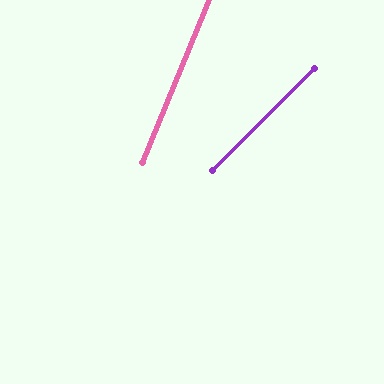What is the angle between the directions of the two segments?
Approximately 22 degrees.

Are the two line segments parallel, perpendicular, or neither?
Neither parallel nor perpendicular — they differ by about 22°.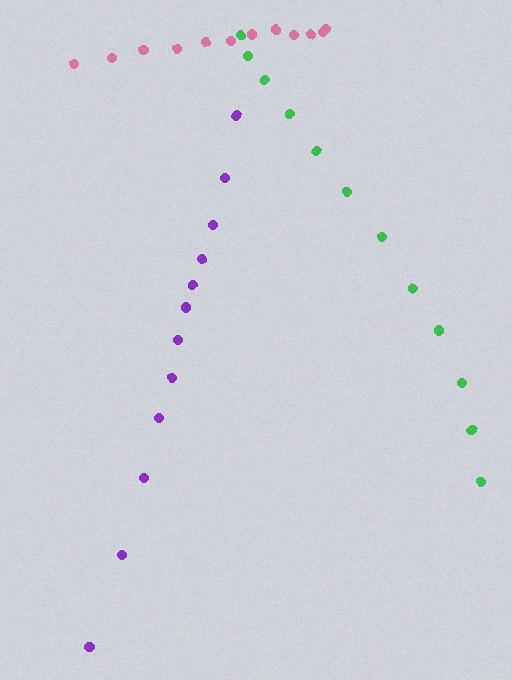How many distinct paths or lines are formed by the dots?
There are 3 distinct paths.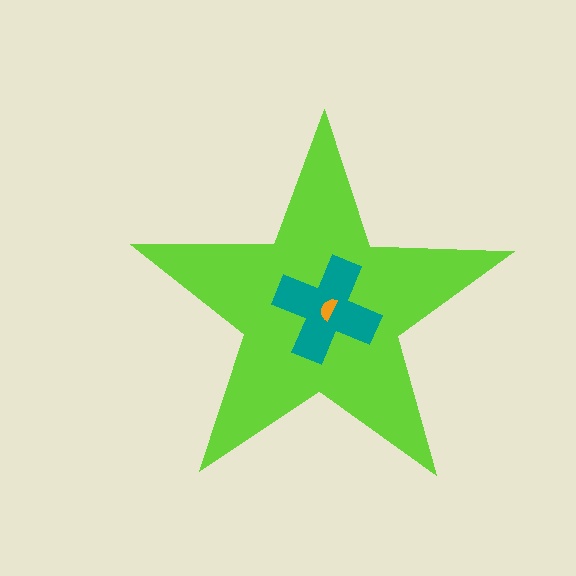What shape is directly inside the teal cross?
The orange semicircle.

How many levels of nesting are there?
3.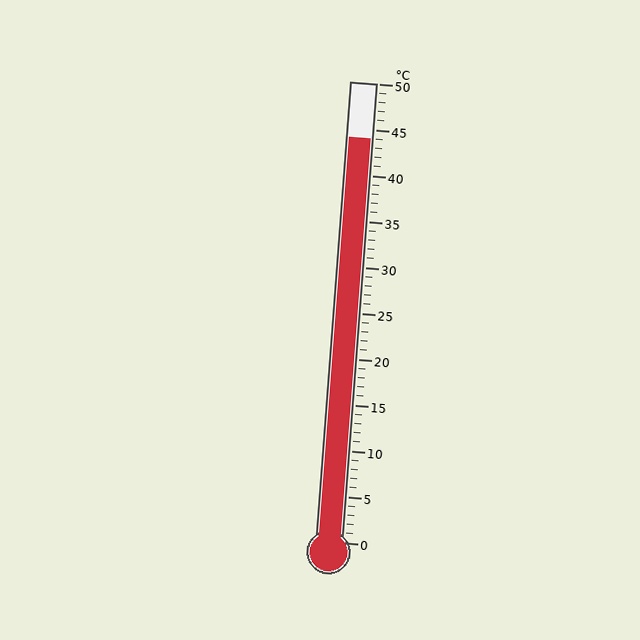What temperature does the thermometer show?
The thermometer shows approximately 44°C.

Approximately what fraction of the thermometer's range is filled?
The thermometer is filled to approximately 90% of its range.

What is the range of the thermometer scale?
The thermometer scale ranges from 0°C to 50°C.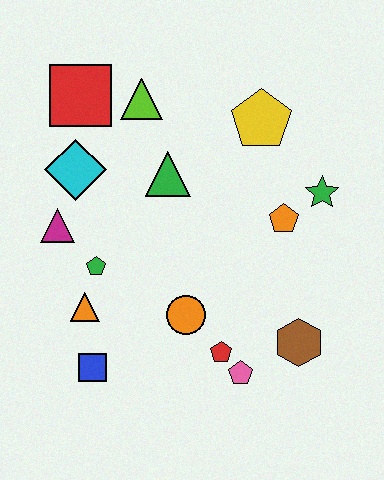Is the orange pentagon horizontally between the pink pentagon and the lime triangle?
No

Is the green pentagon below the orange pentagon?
Yes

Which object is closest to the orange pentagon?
The green star is closest to the orange pentagon.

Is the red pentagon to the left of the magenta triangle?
No